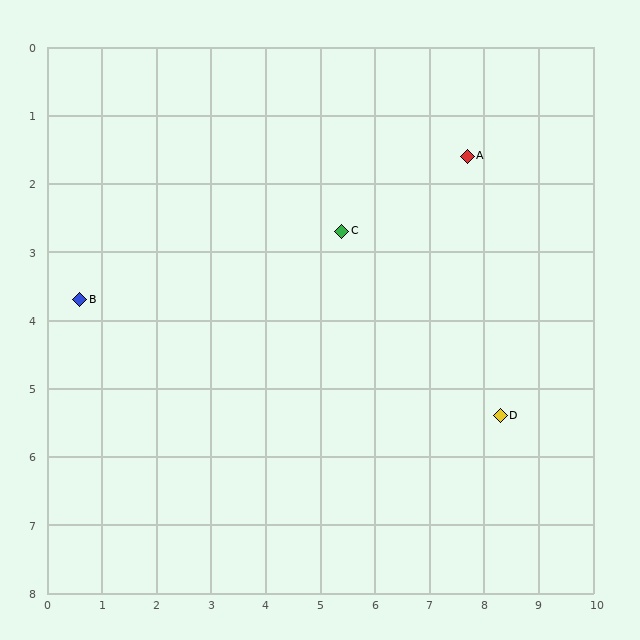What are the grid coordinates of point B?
Point B is at approximately (0.6, 3.7).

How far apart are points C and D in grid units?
Points C and D are about 4.0 grid units apart.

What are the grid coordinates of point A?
Point A is at approximately (7.7, 1.6).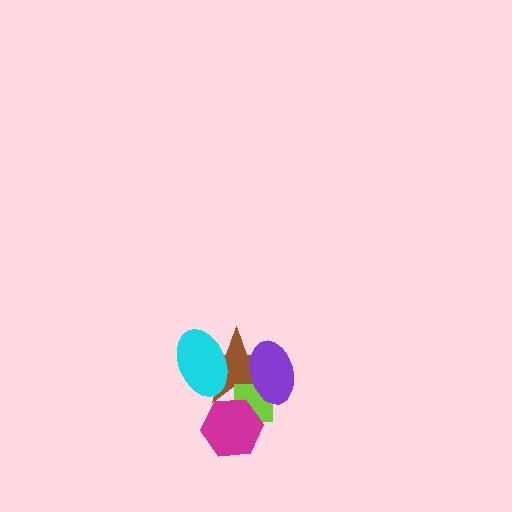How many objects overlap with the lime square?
3 objects overlap with the lime square.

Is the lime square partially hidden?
Yes, it is partially covered by another shape.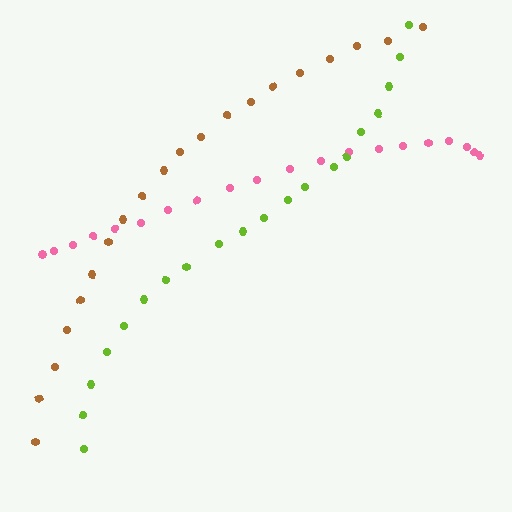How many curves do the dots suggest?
There are 3 distinct paths.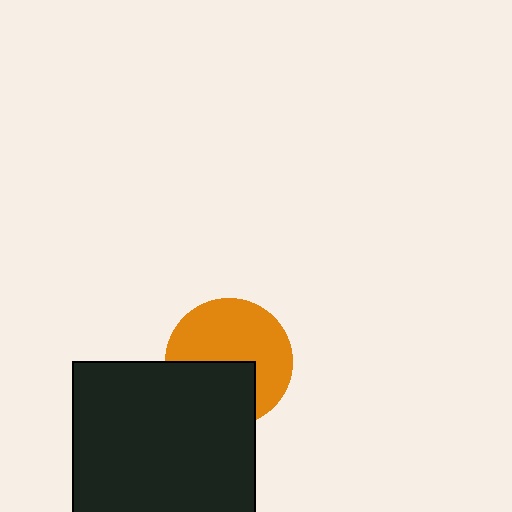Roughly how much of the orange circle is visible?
About half of it is visible (roughly 62%).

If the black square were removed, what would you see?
You would see the complete orange circle.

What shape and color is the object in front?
The object in front is a black square.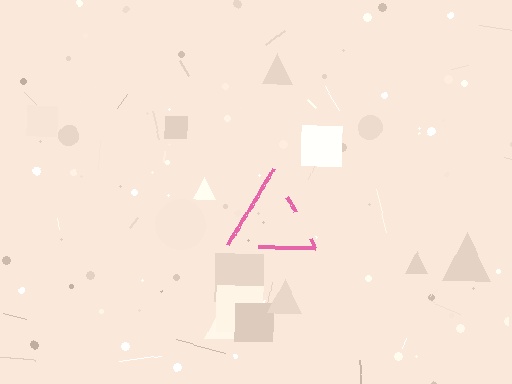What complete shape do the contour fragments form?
The contour fragments form a triangle.